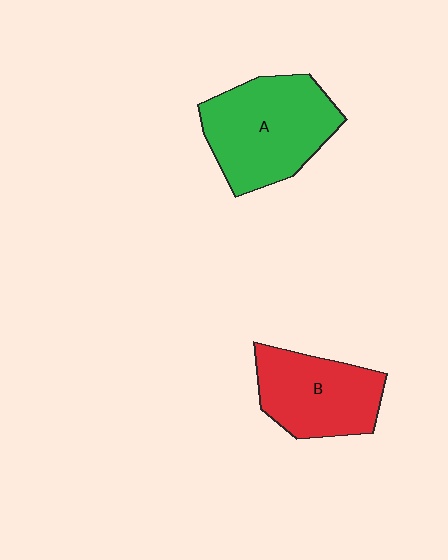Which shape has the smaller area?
Shape B (red).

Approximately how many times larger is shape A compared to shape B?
Approximately 1.3 times.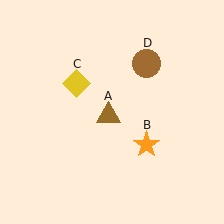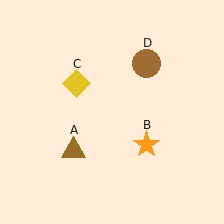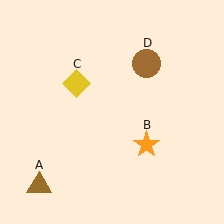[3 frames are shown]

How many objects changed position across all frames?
1 object changed position: brown triangle (object A).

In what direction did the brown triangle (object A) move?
The brown triangle (object A) moved down and to the left.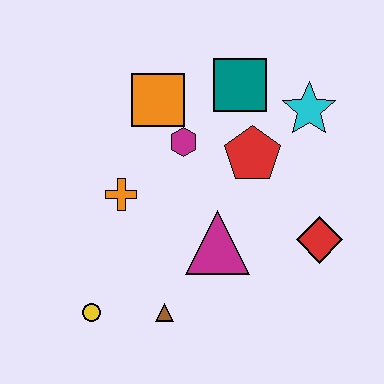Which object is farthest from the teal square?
The yellow circle is farthest from the teal square.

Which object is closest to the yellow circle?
The brown triangle is closest to the yellow circle.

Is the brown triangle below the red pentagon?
Yes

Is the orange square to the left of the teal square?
Yes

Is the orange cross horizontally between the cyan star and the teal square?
No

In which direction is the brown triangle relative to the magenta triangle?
The brown triangle is below the magenta triangle.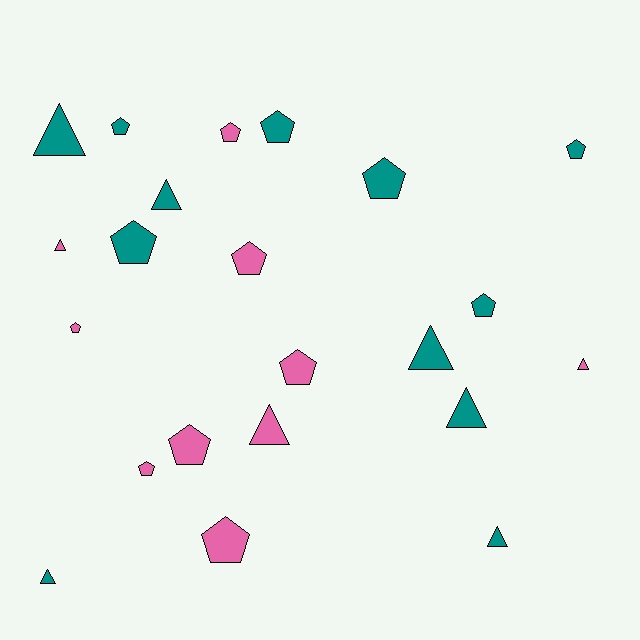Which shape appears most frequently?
Pentagon, with 13 objects.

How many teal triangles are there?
There are 6 teal triangles.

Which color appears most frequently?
Teal, with 12 objects.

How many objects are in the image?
There are 22 objects.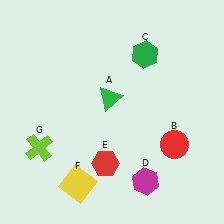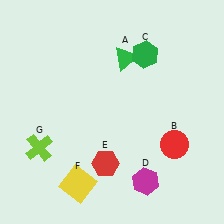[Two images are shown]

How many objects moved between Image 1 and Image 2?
1 object moved between the two images.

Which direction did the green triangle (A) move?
The green triangle (A) moved up.